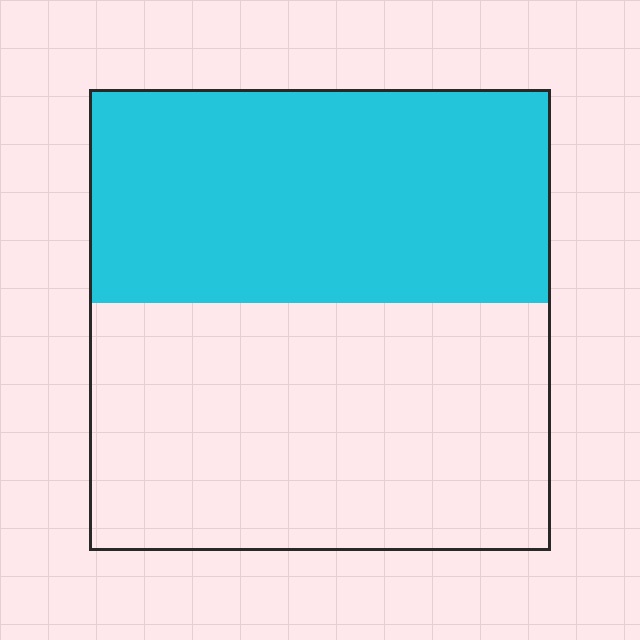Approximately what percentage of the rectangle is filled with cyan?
Approximately 45%.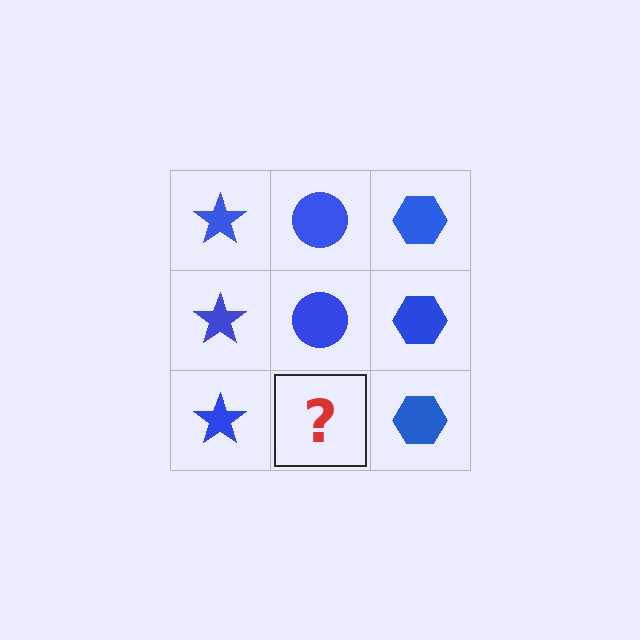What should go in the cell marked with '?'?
The missing cell should contain a blue circle.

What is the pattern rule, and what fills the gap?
The rule is that each column has a consistent shape. The gap should be filled with a blue circle.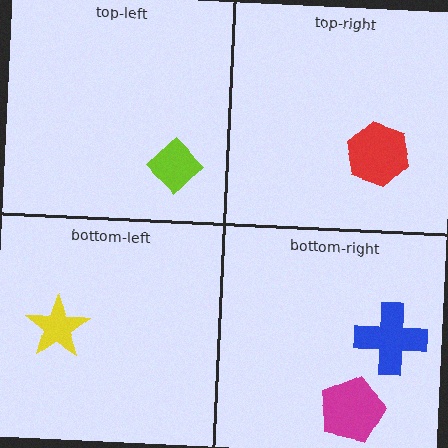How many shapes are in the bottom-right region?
2.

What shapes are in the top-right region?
The red hexagon.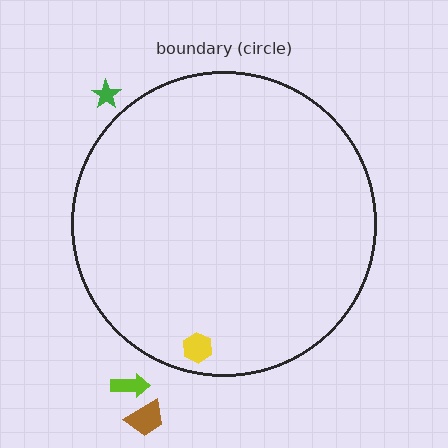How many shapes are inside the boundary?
1 inside, 3 outside.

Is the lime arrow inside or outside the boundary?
Outside.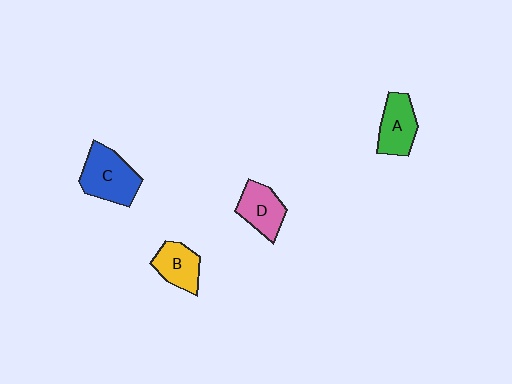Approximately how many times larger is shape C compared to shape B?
Approximately 1.5 times.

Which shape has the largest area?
Shape C (blue).